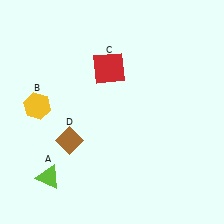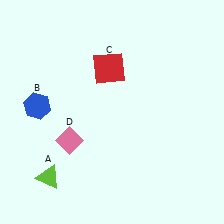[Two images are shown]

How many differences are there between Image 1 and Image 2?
There are 2 differences between the two images.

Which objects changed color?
B changed from yellow to blue. D changed from brown to pink.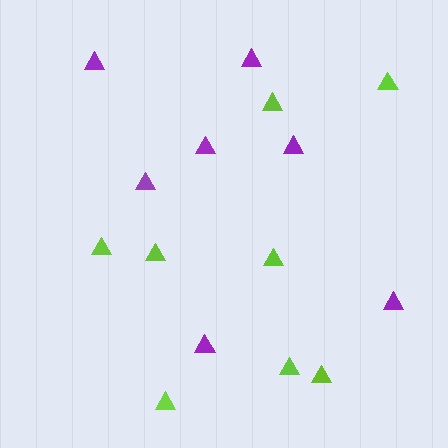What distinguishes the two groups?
There are 2 groups: one group of purple triangles (7) and one group of lime triangles (8).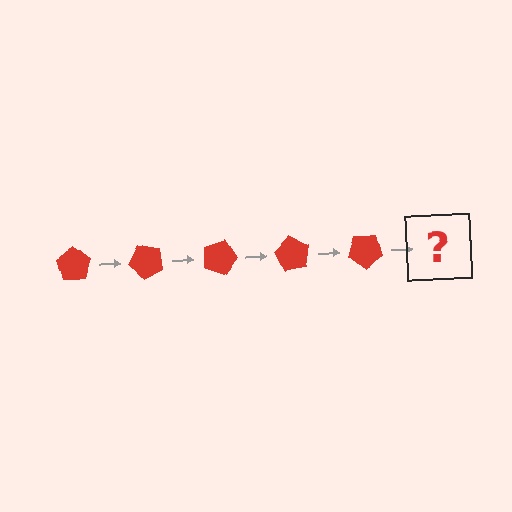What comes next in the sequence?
The next element should be a red pentagon rotated 225 degrees.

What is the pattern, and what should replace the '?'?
The pattern is that the pentagon rotates 45 degrees each step. The '?' should be a red pentagon rotated 225 degrees.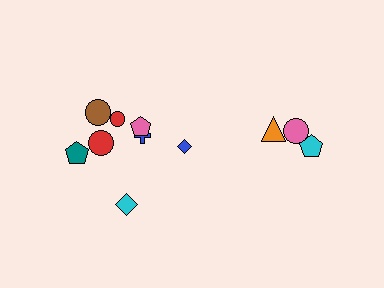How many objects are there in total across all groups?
There are 11 objects.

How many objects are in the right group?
There are 3 objects.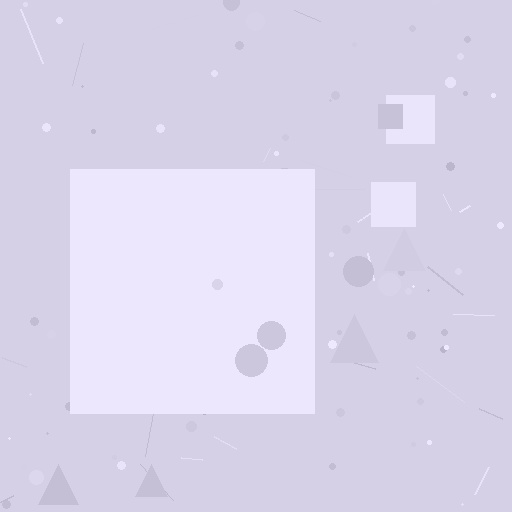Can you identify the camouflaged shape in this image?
The camouflaged shape is a square.